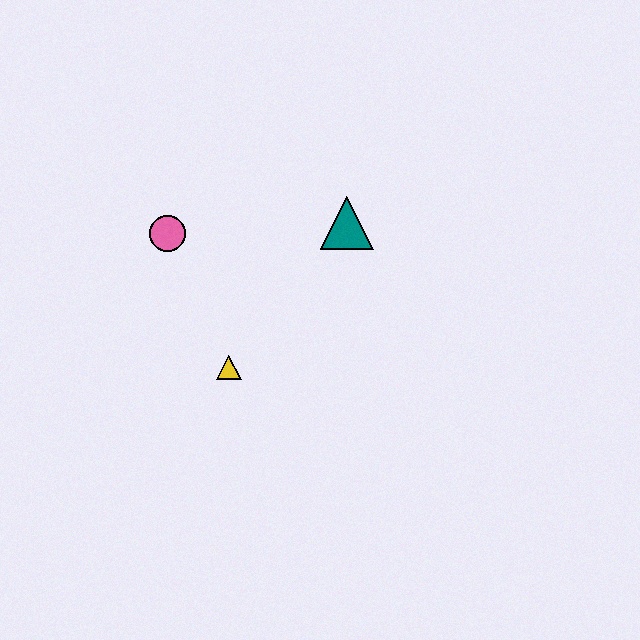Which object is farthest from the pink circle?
The teal triangle is farthest from the pink circle.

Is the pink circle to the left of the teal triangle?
Yes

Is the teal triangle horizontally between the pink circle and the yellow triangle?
No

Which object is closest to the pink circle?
The yellow triangle is closest to the pink circle.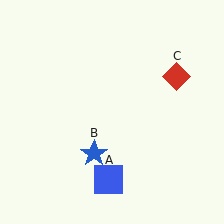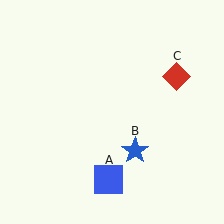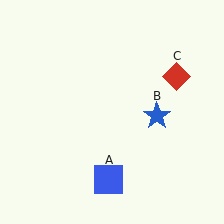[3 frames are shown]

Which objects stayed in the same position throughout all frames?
Blue square (object A) and red diamond (object C) remained stationary.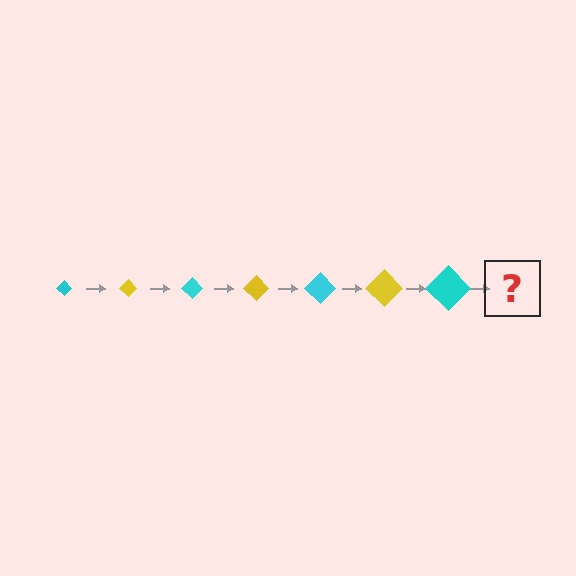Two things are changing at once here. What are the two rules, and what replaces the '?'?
The two rules are that the diamond grows larger each step and the color cycles through cyan and yellow. The '?' should be a yellow diamond, larger than the previous one.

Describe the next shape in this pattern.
It should be a yellow diamond, larger than the previous one.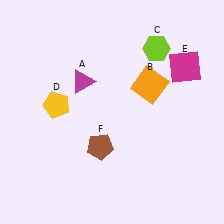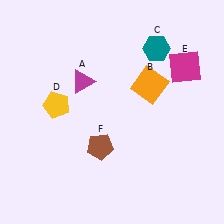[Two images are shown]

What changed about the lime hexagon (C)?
In Image 1, C is lime. In Image 2, it changed to teal.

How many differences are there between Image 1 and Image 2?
There is 1 difference between the two images.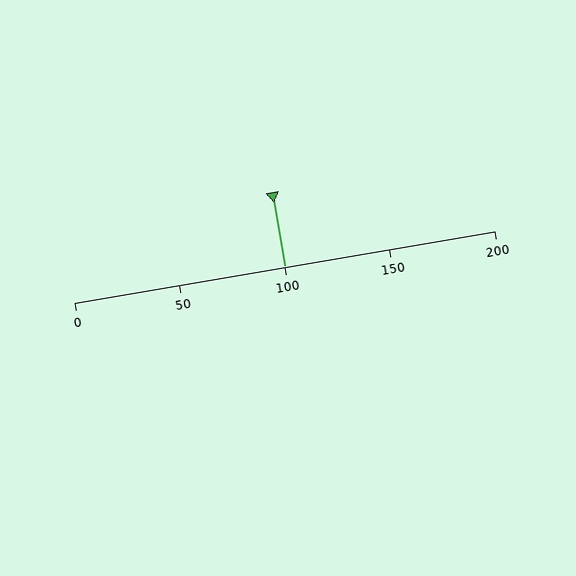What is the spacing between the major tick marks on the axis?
The major ticks are spaced 50 apart.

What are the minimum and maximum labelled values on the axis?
The axis runs from 0 to 200.